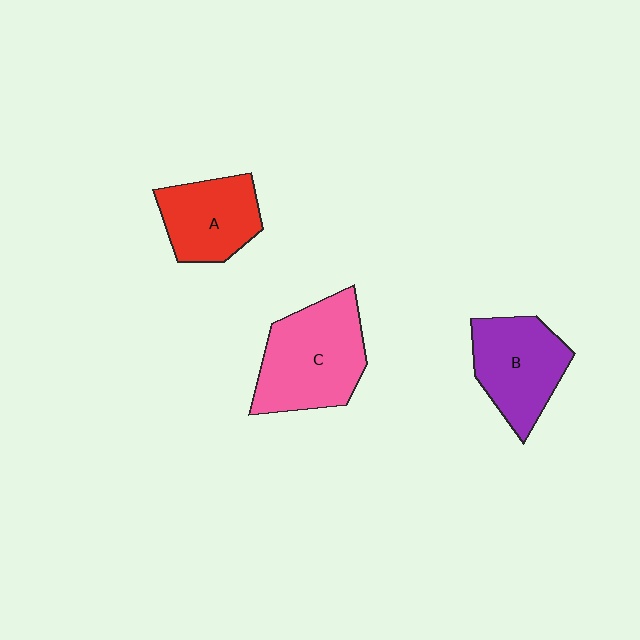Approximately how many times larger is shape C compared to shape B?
Approximately 1.2 times.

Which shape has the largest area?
Shape C (pink).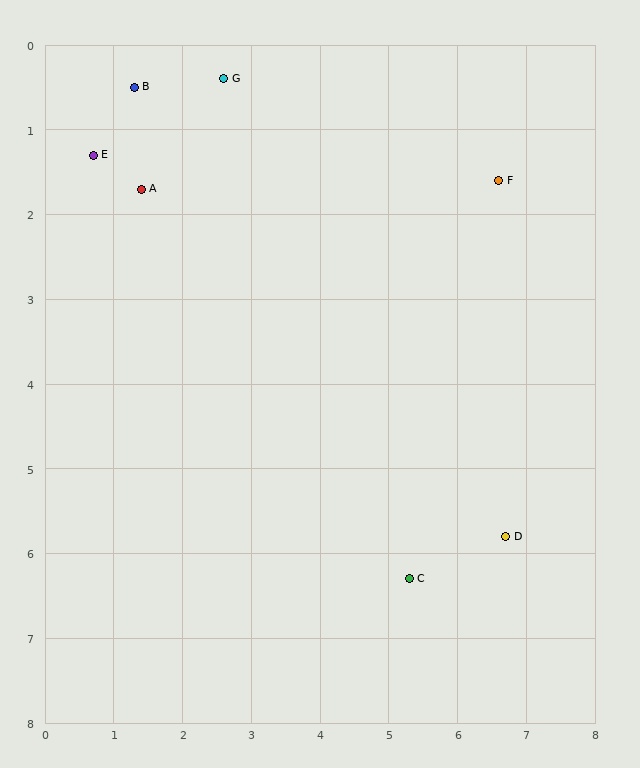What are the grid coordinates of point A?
Point A is at approximately (1.4, 1.7).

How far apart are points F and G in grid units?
Points F and G are about 4.2 grid units apart.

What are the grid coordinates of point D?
Point D is at approximately (6.7, 5.8).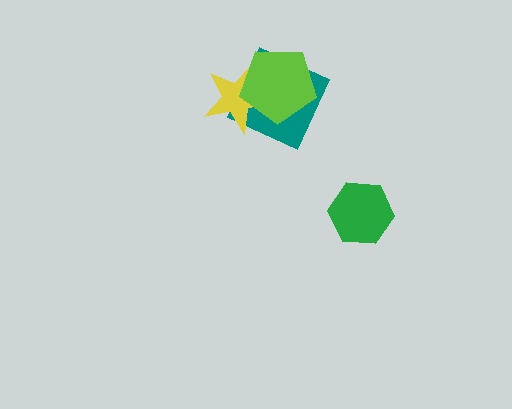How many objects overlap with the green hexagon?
0 objects overlap with the green hexagon.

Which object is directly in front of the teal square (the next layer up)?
The yellow star is directly in front of the teal square.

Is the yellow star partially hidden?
Yes, it is partially covered by another shape.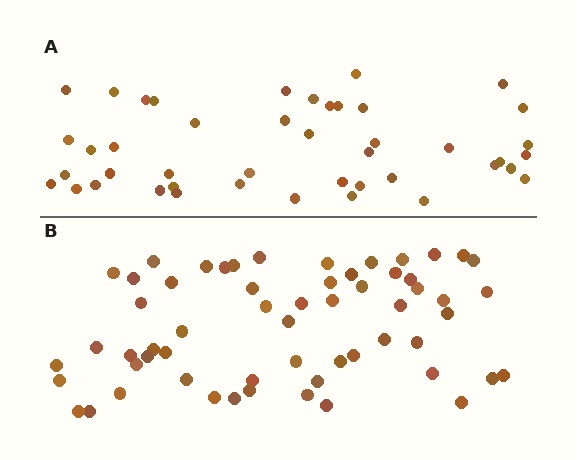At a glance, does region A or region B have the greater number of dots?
Region B (the bottom region) has more dots.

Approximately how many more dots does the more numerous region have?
Region B has approximately 15 more dots than region A.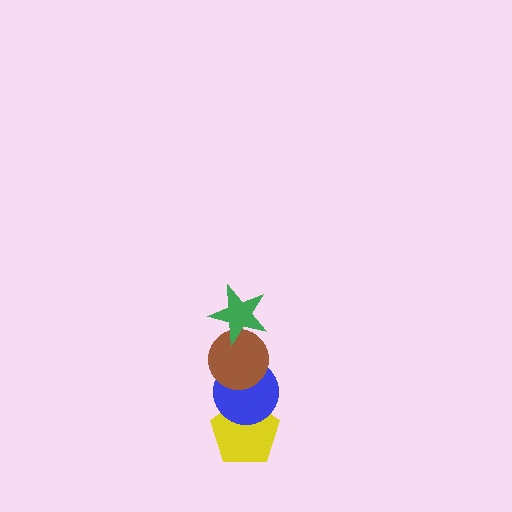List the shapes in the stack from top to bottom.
From top to bottom: the green star, the brown circle, the blue circle, the yellow pentagon.